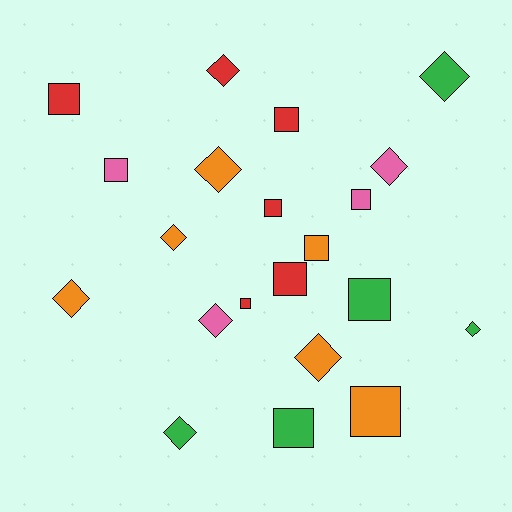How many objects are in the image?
There are 21 objects.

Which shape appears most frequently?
Square, with 11 objects.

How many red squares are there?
There are 5 red squares.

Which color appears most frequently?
Orange, with 6 objects.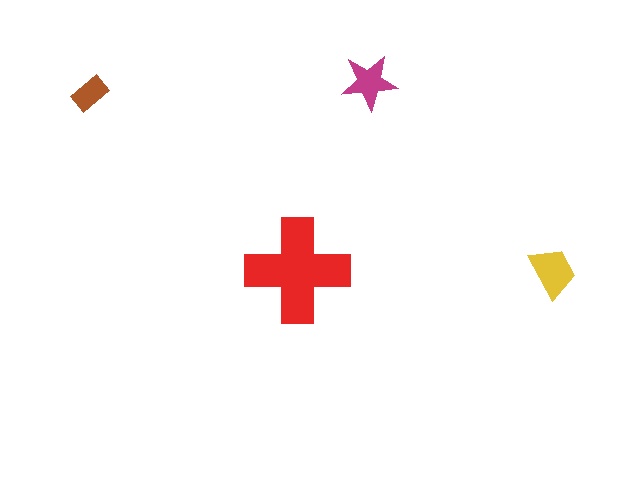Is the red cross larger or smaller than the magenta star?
Larger.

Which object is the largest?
The red cross.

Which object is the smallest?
The brown rectangle.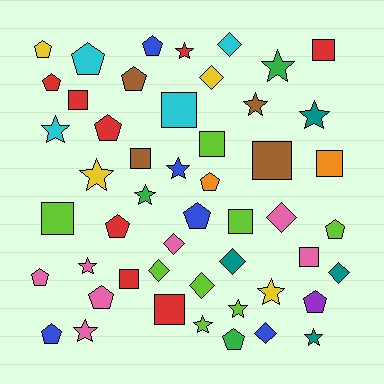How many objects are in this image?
There are 50 objects.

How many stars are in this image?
There are 14 stars.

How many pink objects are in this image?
There are 7 pink objects.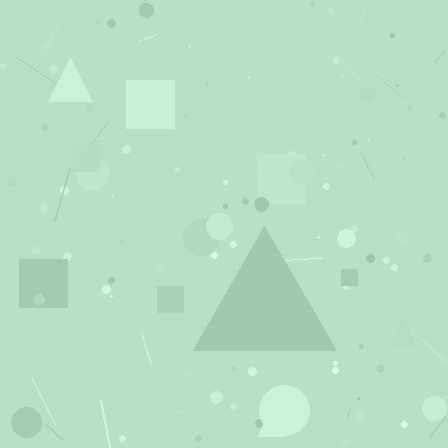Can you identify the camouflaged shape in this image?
The camouflaged shape is a triangle.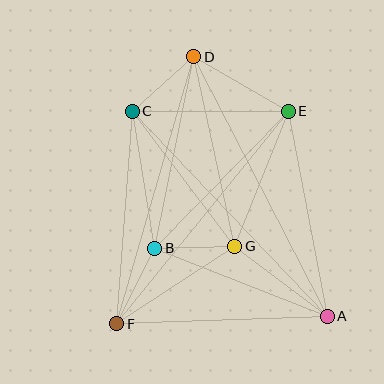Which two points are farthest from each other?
Points A and D are farthest from each other.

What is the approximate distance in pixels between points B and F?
The distance between B and F is approximately 84 pixels.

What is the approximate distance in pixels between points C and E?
The distance between C and E is approximately 156 pixels.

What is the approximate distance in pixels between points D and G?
The distance between D and G is approximately 194 pixels.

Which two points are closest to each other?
Points B and G are closest to each other.